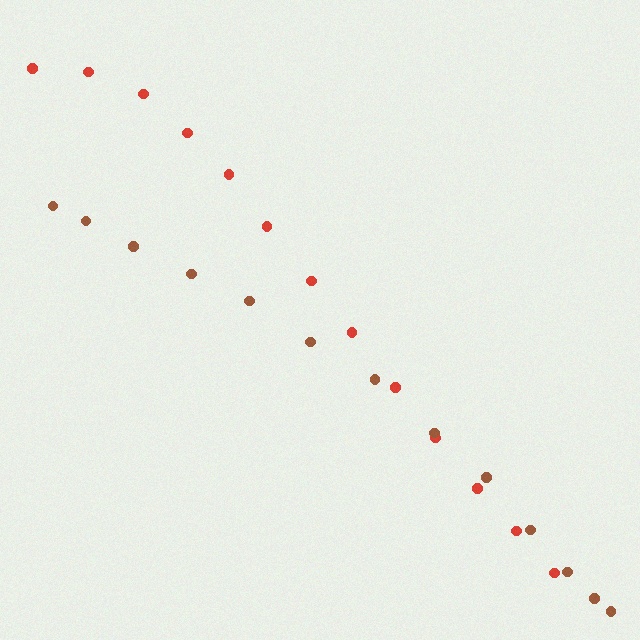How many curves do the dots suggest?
There are 2 distinct paths.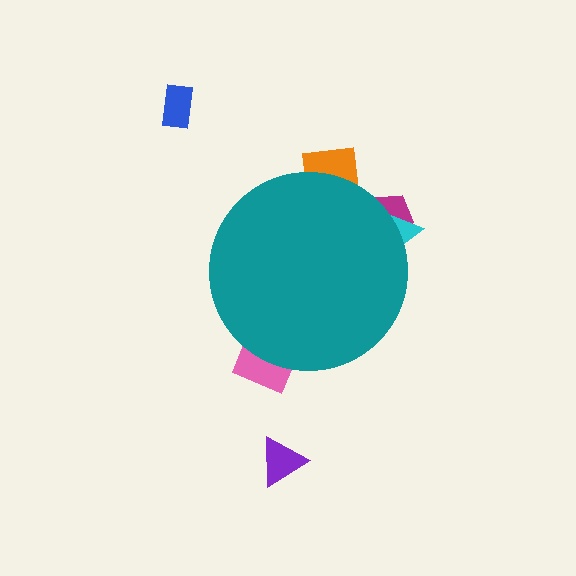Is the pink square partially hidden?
Yes, the pink square is partially hidden behind the teal circle.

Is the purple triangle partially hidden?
No, the purple triangle is fully visible.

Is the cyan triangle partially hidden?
Yes, the cyan triangle is partially hidden behind the teal circle.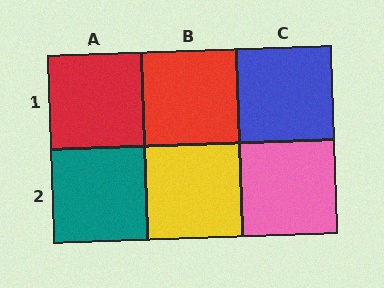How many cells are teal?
1 cell is teal.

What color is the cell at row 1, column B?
Red.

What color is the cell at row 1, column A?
Red.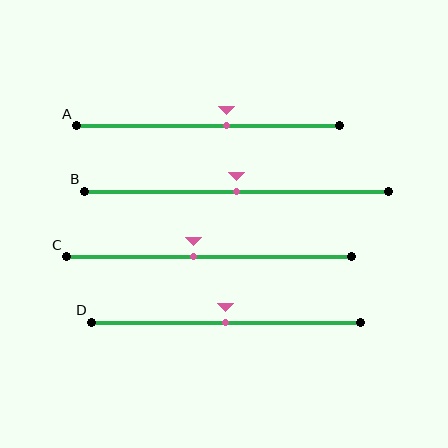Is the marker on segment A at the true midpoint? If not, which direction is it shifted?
No, the marker on segment A is shifted to the right by about 7% of the segment length.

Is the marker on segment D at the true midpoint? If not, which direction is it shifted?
Yes, the marker on segment D is at the true midpoint.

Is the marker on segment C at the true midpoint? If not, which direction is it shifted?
No, the marker on segment C is shifted to the left by about 6% of the segment length.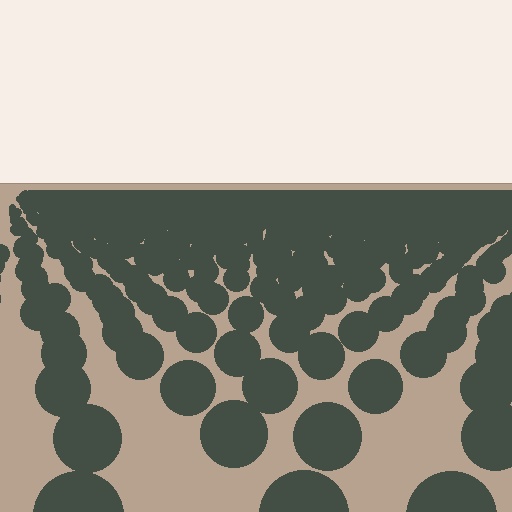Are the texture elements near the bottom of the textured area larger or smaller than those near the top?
Larger. Near the bottom, elements are closer to the viewer and appear at a bigger on-screen size.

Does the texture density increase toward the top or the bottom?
Density increases toward the top.